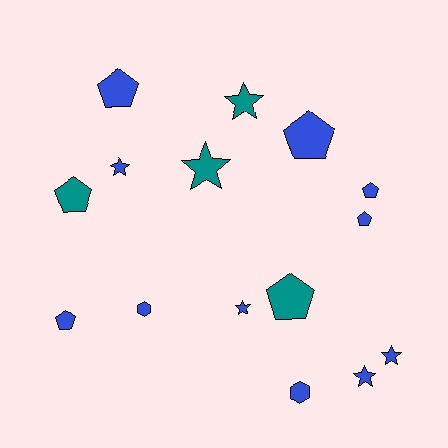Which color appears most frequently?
Blue, with 11 objects.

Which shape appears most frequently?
Pentagon, with 7 objects.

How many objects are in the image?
There are 15 objects.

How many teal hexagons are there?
There are no teal hexagons.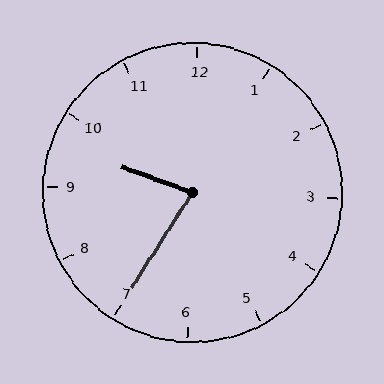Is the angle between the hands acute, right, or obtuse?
It is acute.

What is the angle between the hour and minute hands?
Approximately 78 degrees.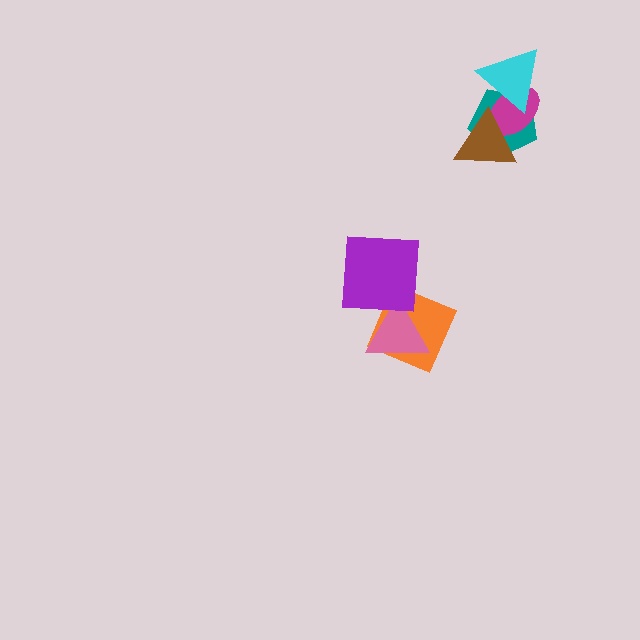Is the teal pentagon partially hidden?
Yes, it is partially covered by another shape.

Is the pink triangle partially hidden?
Yes, it is partially covered by another shape.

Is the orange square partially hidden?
Yes, it is partially covered by another shape.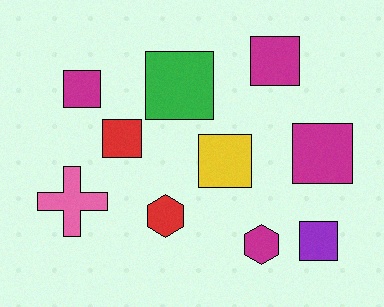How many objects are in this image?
There are 10 objects.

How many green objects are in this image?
There is 1 green object.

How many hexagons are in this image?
There are 2 hexagons.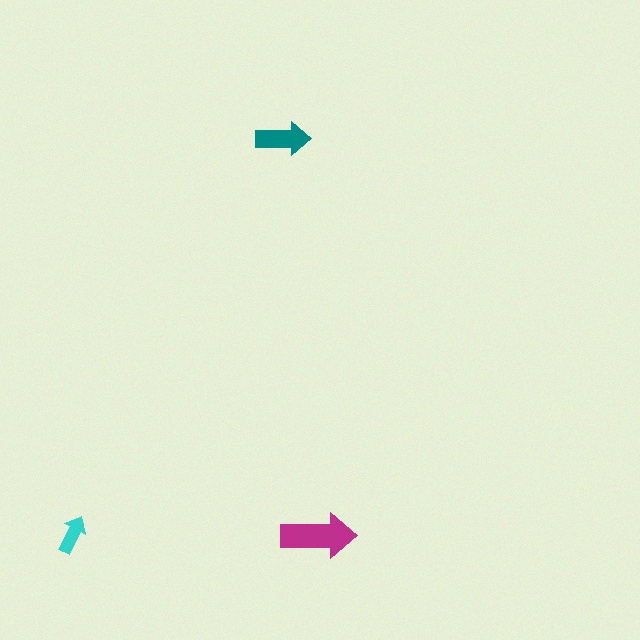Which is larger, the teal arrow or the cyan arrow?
The teal one.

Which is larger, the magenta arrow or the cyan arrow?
The magenta one.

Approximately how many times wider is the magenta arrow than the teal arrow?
About 1.5 times wider.